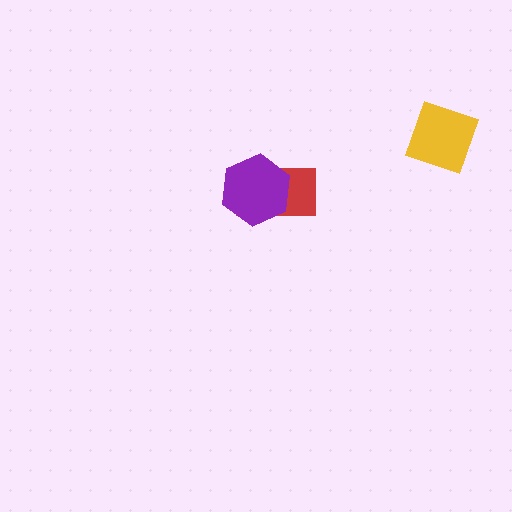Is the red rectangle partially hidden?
Yes, it is partially covered by another shape.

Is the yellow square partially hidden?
No, no other shape covers it.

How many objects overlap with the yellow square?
0 objects overlap with the yellow square.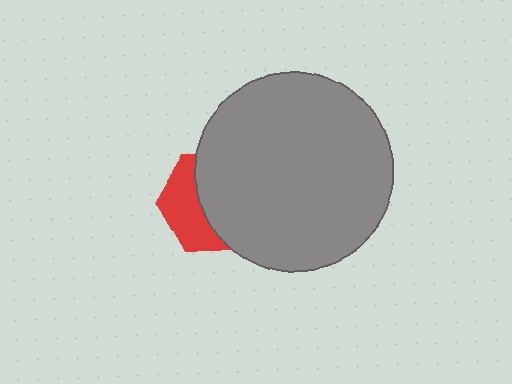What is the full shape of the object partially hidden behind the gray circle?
The partially hidden object is a red hexagon.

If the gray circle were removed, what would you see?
You would see the complete red hexagon.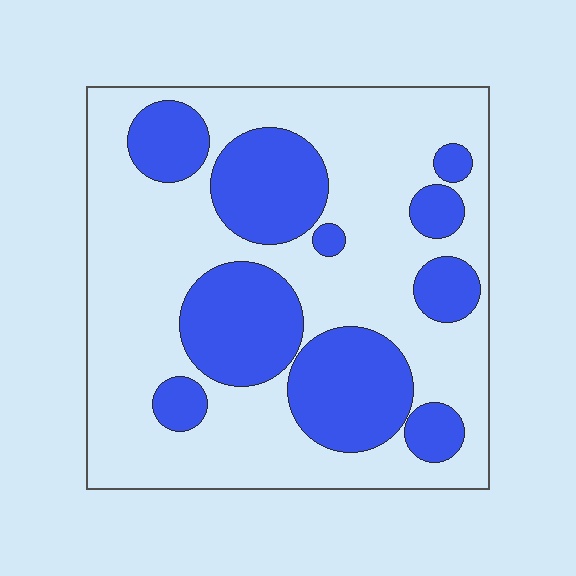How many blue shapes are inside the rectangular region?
10.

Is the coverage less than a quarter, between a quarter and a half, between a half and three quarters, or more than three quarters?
Between a quarter and a half.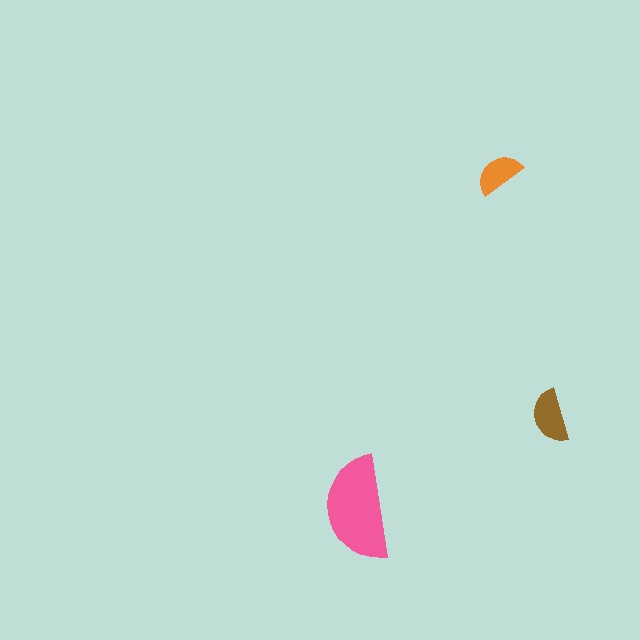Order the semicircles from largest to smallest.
the pink one, the brown one, the orange one.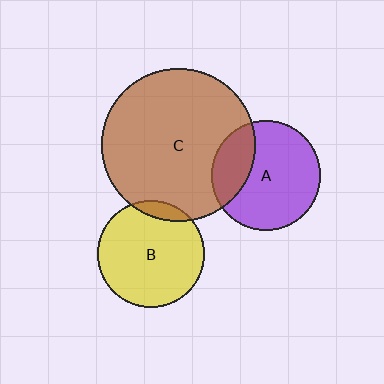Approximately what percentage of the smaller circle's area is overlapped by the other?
Approximately 10%.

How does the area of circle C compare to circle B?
Approximately 2.0 times.